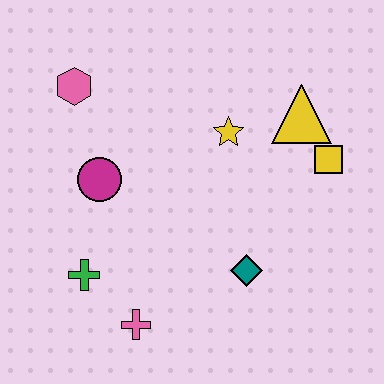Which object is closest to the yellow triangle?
The yellow square is closest to the yellow triangle.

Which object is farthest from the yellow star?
The pink cross is farthest from the yellow star.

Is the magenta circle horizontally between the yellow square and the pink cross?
No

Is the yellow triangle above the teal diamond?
Yes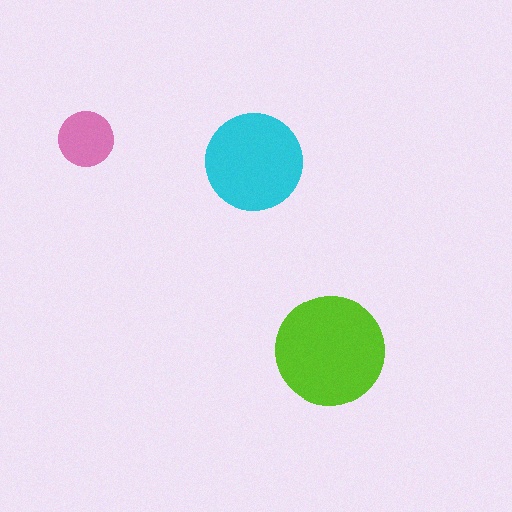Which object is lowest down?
The lime circle is bottommost.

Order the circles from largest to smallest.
the lime one, the cyan one, the pink one.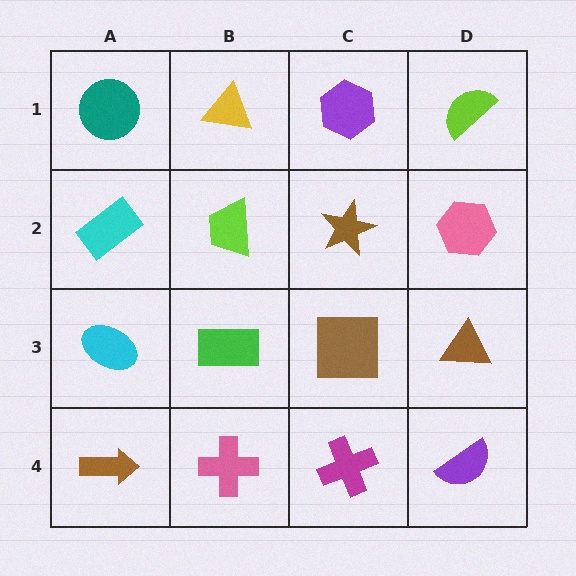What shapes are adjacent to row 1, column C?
A brown star (row 2, column C), a yellow triangle (row 1, column B), a lime semicircle (row 1, column D).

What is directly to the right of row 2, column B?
A brown star.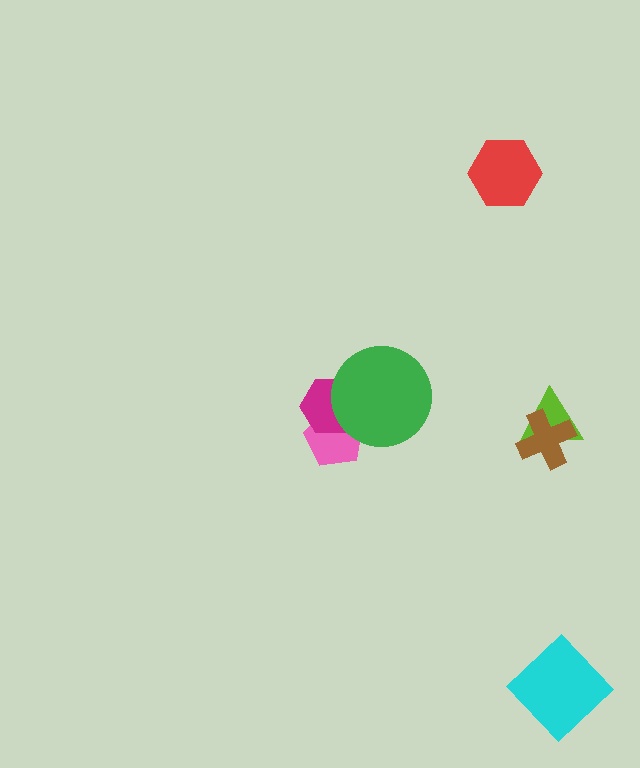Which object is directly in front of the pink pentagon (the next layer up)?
The magenta hexagon is directly in front of the pink pentagon.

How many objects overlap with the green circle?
2 objects overlap with the green circle.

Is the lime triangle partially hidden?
Yes, it is partially covered by another shape.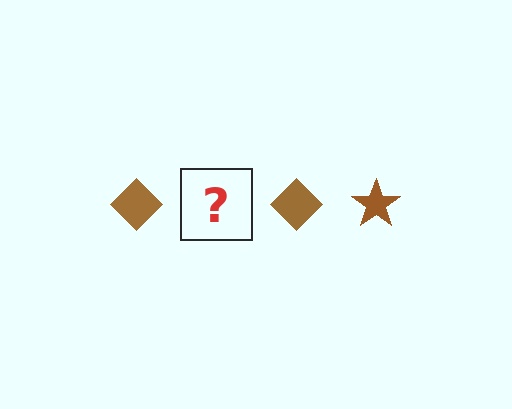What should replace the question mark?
The question mark should be replaced with a brown star.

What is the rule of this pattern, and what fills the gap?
The rule is that the pattern cycles through diamond, star shapes in brown. The gap should be filled with a brown star.